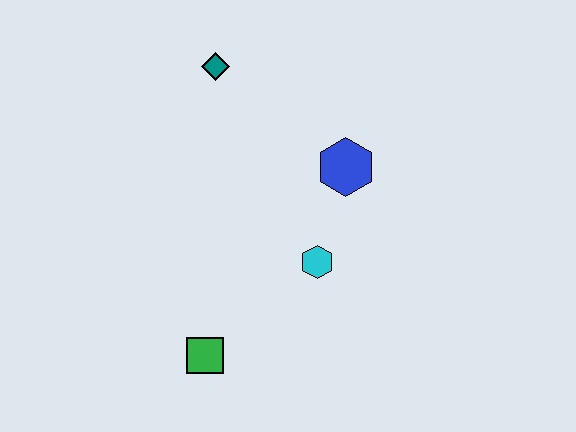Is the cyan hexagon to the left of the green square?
No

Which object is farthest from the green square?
The teal diamond is farthest from the green square.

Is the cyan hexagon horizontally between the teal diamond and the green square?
No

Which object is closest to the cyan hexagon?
The blue hexagon is closest to the cyan hexagon.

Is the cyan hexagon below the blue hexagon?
Yes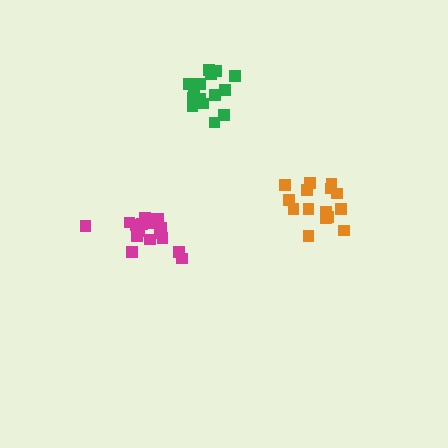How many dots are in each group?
Group 1: 15 dots, Group 2: 15 dots, Group 3: 17 dots (47 total).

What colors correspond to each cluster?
The clusters are colored: orange, green, magenta.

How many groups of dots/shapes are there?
There are 3 groups.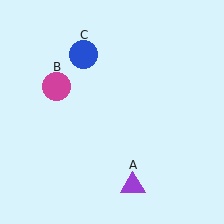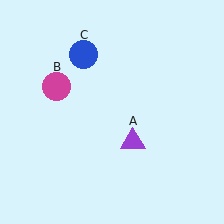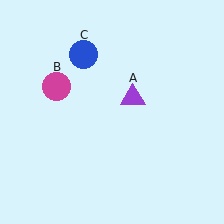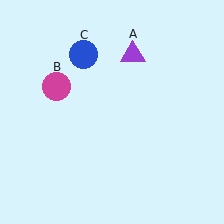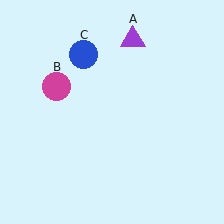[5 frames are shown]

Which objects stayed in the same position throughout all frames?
Magenta circle (object B) and blue circle (object C) remained stationary.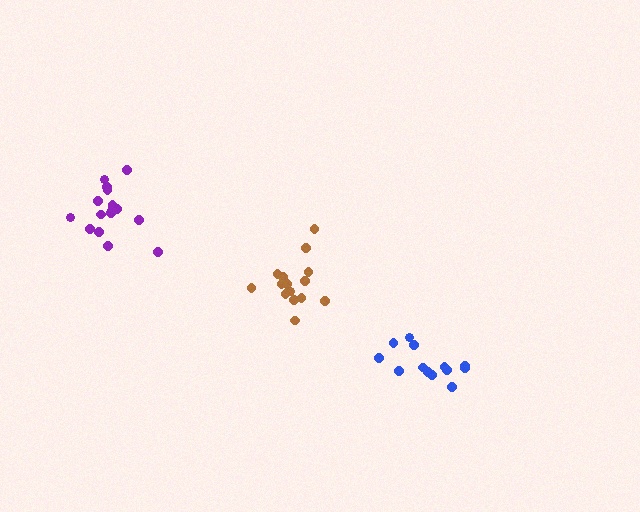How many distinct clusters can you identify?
There are 3 distinct clusters.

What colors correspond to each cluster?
The clusters are colored: purple, brown, blue.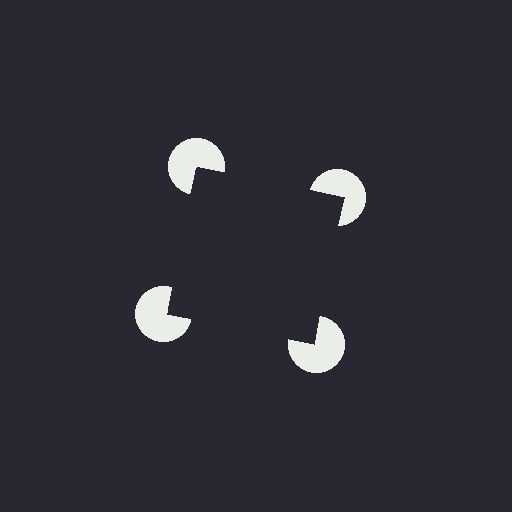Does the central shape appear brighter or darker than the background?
It typically appears slightly darker than the background, even though no actual brightness change is drawn.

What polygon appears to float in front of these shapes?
An illusory square — its edges are inferred from the aligned wedge cuts in the pac-man discs, not physically drawn.